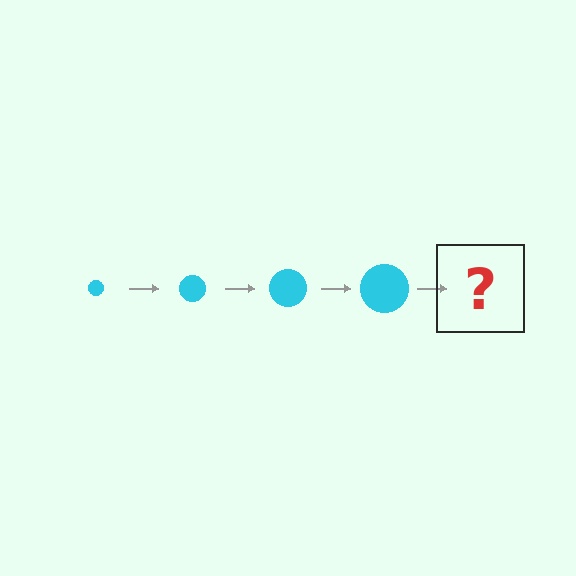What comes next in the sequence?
The next element should be a cyan circle, larger than the previous one.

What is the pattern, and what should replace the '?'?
The pattern is that the circle gets progressively larger each step. The '?' should be a cyan circle, larger than the previous one.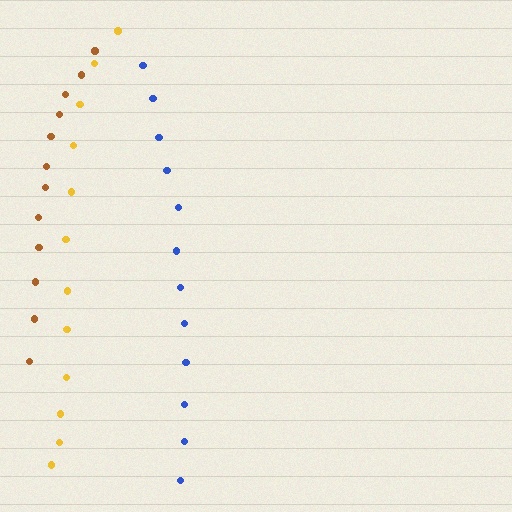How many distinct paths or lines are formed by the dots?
There are 3 distinct paths.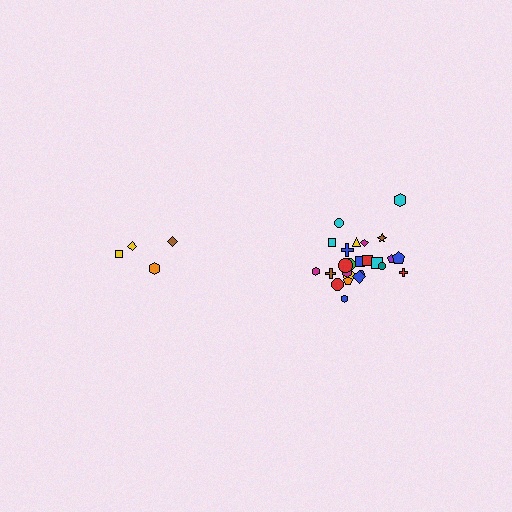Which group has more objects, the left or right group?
The right group.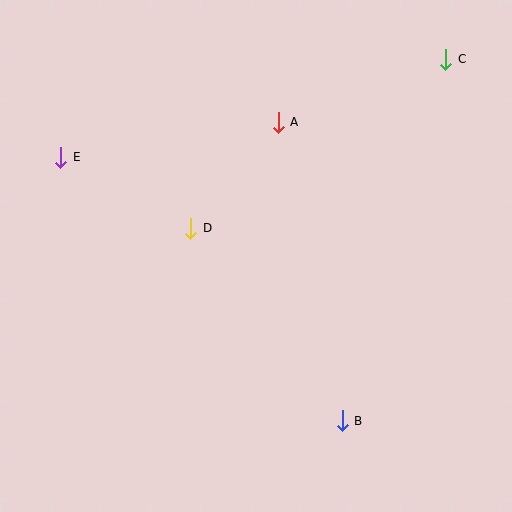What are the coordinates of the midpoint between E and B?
The midpoint between E and B is at (201, 289).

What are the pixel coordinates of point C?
Point C is at (446, 59).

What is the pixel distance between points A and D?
The distance between A and D is 137 pixels.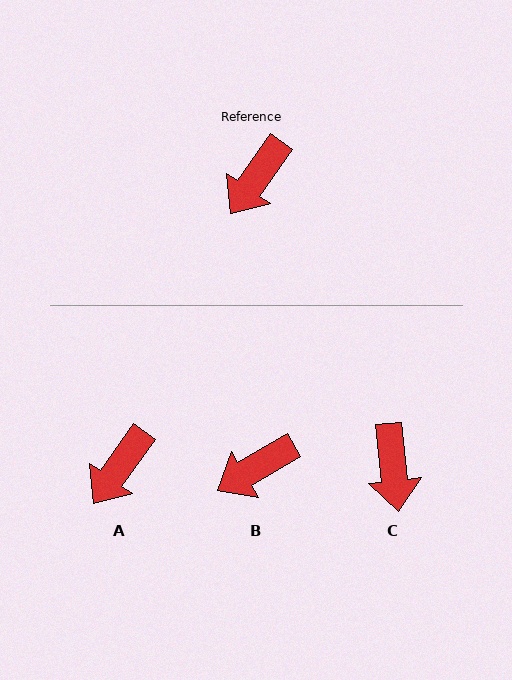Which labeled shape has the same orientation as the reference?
A.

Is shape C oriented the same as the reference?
No, it is off by about 41 degrees.